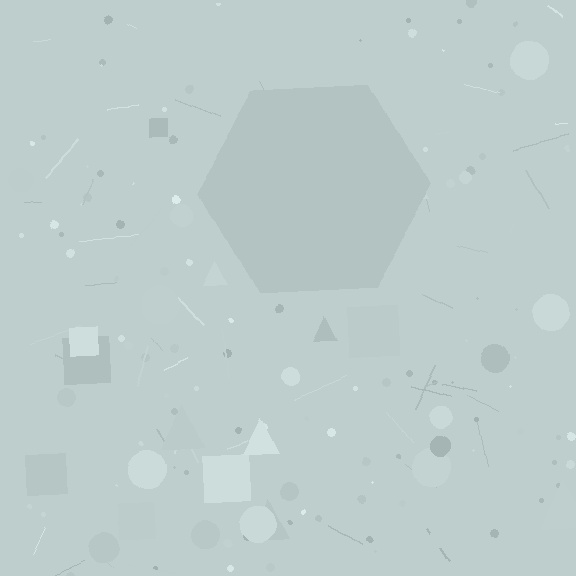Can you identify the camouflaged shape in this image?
The camouflaged shape is a hexagon.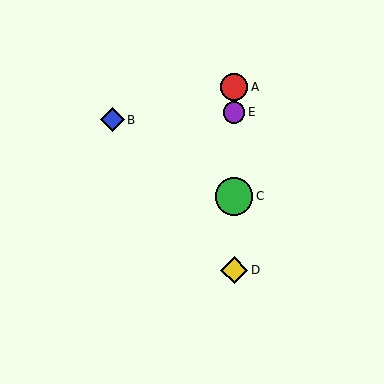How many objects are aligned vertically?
4 objects (A, C, D, E) are aligned vertically.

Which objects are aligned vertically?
Objects A, C, D, E are aligned vertically.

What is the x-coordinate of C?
Object C is at x≈234.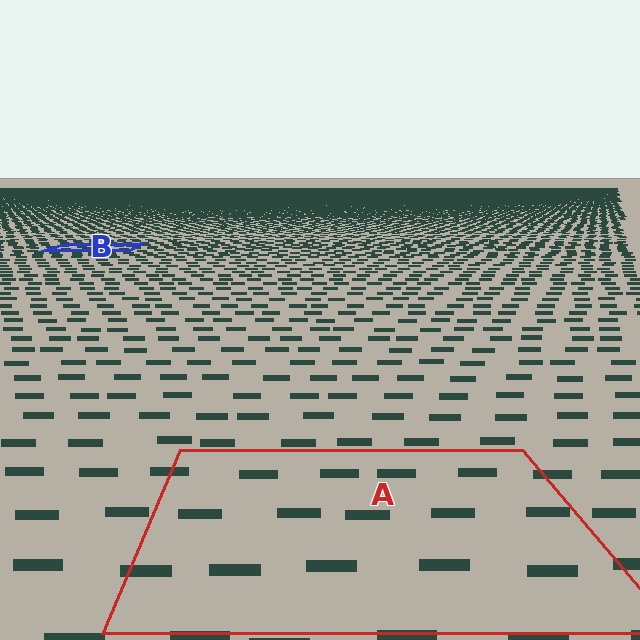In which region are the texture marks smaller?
The texture marks are smaller in region B, because it is farther away.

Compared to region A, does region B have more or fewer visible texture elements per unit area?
Region B has more texture elements per unit area — they are packed more densely because it is farther away.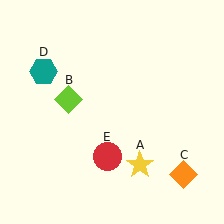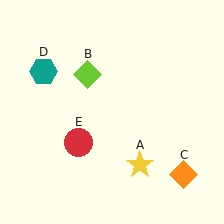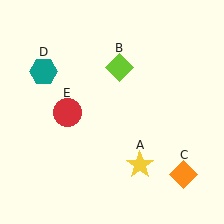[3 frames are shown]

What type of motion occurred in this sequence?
The lime diamond (object B), red circle (object E) rotated clockwise around the center of the scene.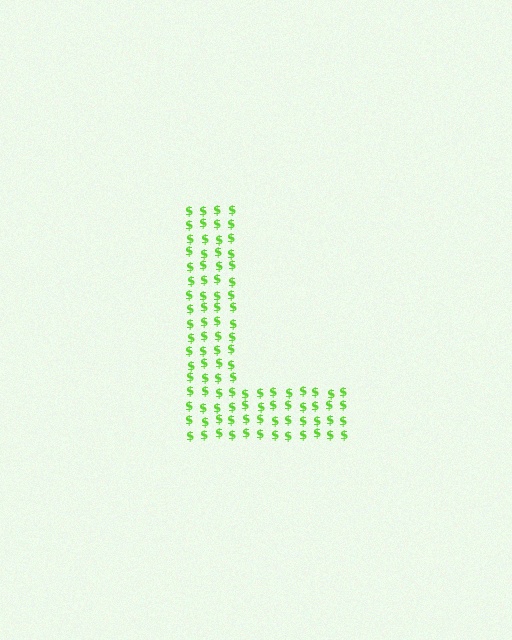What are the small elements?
The small elements are dollar signs.